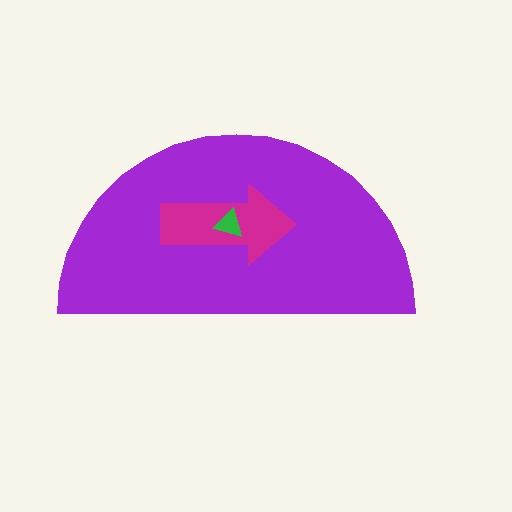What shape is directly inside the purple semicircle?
The magenta arrow.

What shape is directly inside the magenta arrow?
The green triangle.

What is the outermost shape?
The purple semicircle.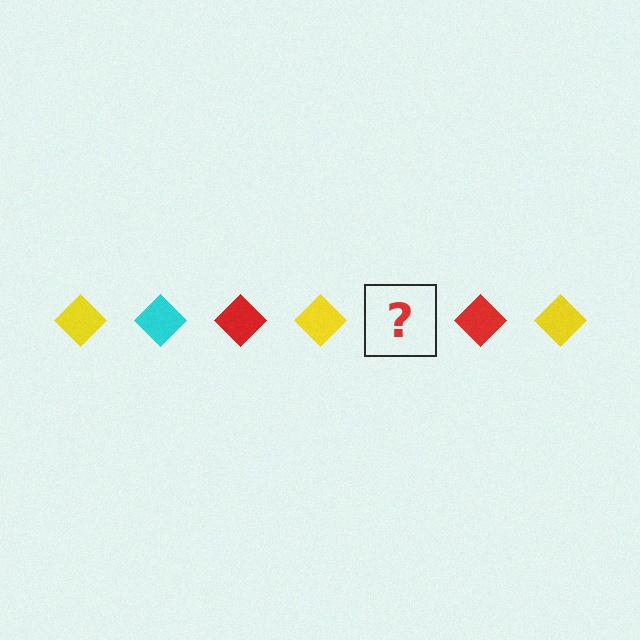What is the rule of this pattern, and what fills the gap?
The rule is that the pattern cycles through yellow, cyan, red diamonds. The gap should be filled with a cyan diamond.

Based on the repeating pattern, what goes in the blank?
The blank should be a cyan diamond.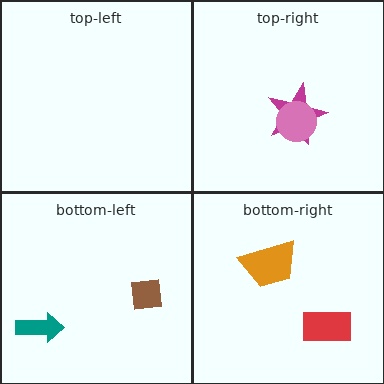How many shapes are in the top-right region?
2.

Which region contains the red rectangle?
The bottom-right region.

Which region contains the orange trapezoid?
The bottom-right region.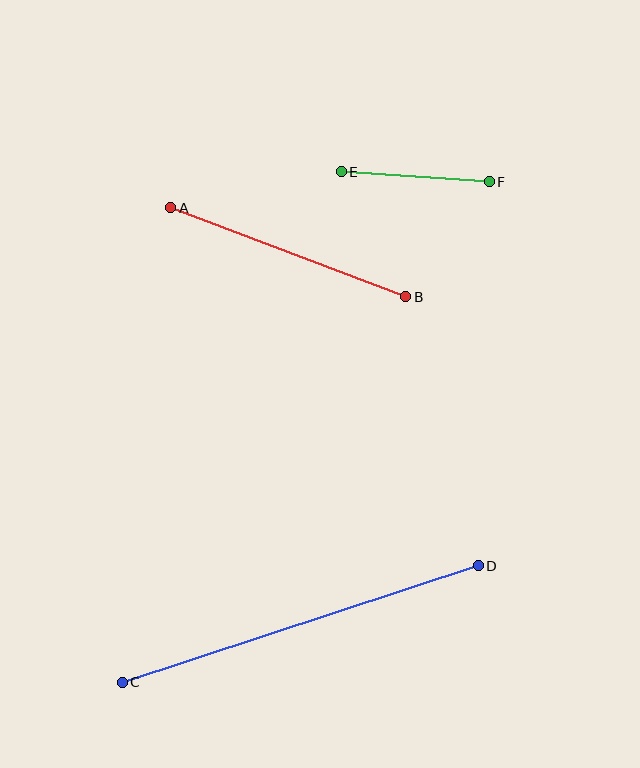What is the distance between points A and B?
The distance is approximately 251 pixels.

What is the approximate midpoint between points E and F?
The midpoint is at approximately (415, 177) pixels.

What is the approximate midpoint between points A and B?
The midpoint is at approximately (288, 252) pixels.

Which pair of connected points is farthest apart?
Points C and D are farthest apart.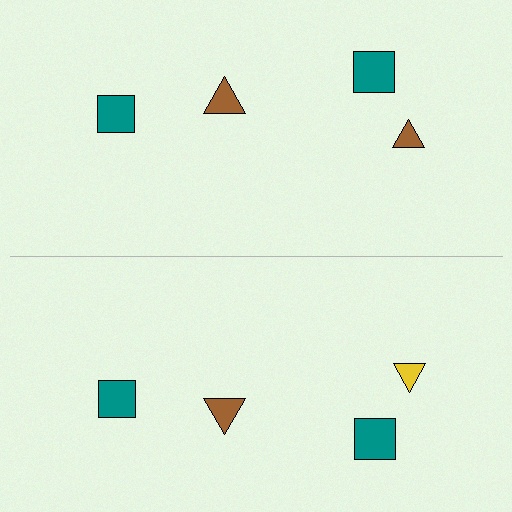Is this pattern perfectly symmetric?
No, the pattern is not perfectly symmetric. The yellow triangle on the bottom side breaks the symmetry — its mirror counterpart is brown.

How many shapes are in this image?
There are 8 shapes in this image.